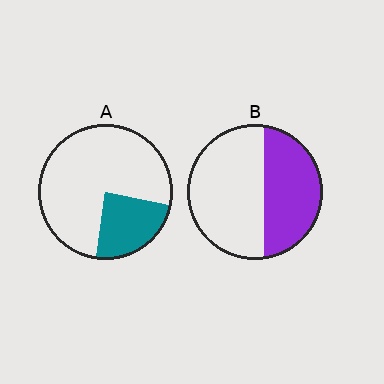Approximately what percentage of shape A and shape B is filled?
A is approximately 25% and B is approximately 40%.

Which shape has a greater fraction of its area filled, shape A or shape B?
Shape B.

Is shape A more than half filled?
No.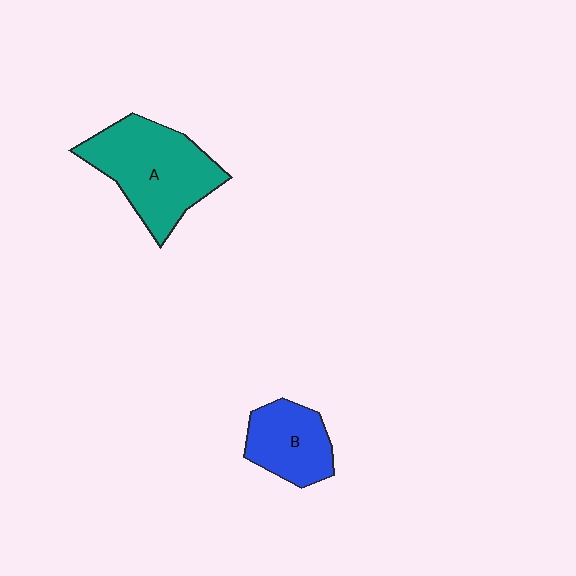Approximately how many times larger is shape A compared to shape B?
Approximately 1.7 times.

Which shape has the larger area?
Shape A (teal).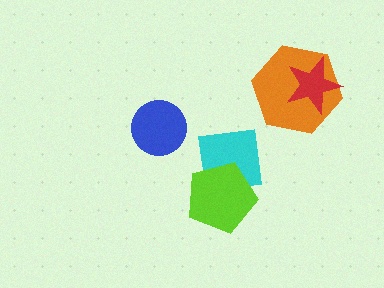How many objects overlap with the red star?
1 object overlaps with the red star.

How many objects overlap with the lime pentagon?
1 object overlaps with the lime pentagon.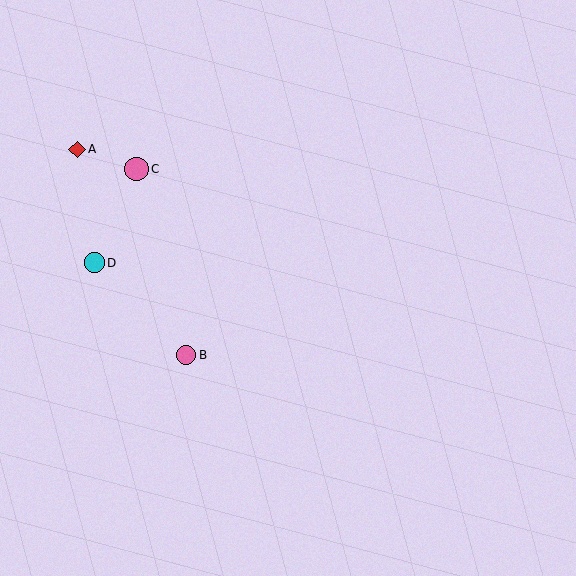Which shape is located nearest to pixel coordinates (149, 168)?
The pink circle (labeled C) at (137, 169) is nearest to that location.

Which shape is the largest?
The pink circle (labeled C) is the largest.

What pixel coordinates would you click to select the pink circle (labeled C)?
Click at (137, 169) to select the pink circle C.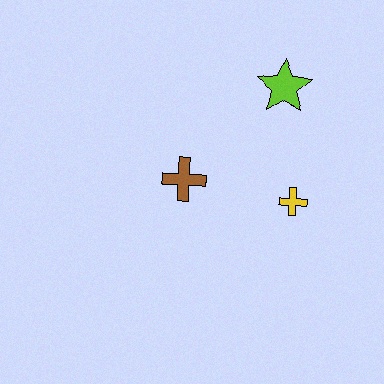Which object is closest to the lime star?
The yellow cross is closest to the lime star.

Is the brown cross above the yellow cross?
Yes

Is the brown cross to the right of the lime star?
No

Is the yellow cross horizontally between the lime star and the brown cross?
No